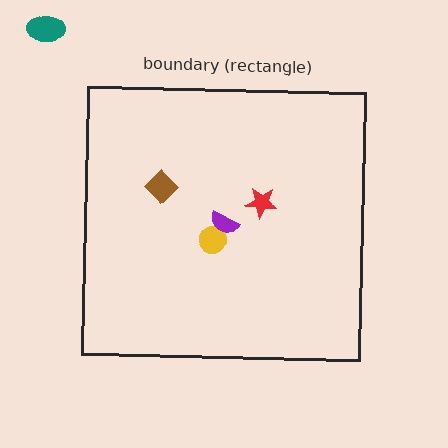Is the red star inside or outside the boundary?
Inside.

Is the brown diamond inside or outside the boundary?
Inside.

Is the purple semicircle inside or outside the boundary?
Inside.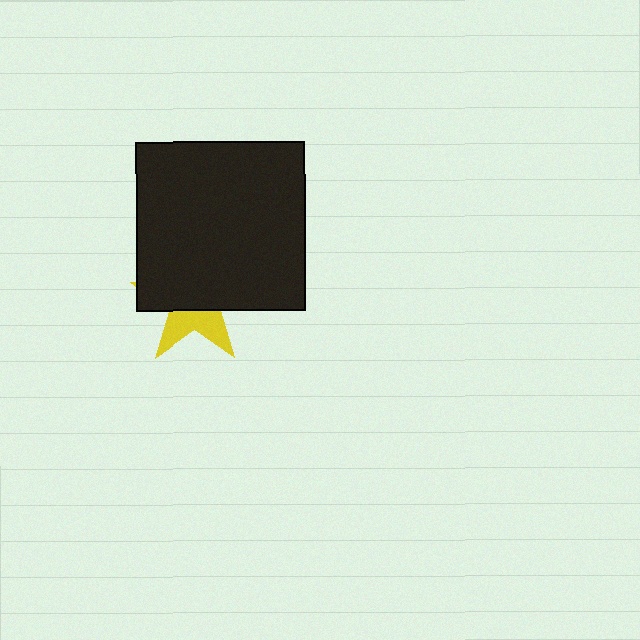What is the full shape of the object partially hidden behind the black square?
The partially hidden object is a yellow star.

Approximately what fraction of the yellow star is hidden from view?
Roughly 64% of the yellow star is hidden behind the black square.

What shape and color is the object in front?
The object in front is a black square.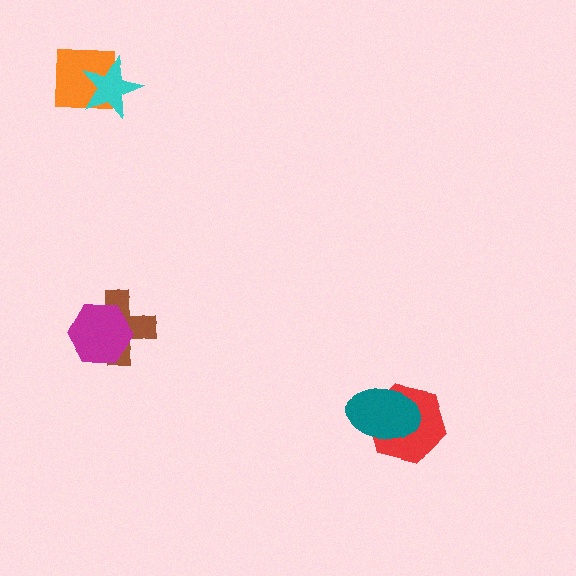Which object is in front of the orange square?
The cyan star is in front of the orange square.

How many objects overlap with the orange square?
1 object overlaps with the orange square.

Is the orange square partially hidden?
Yes, it is partially covered by another shape.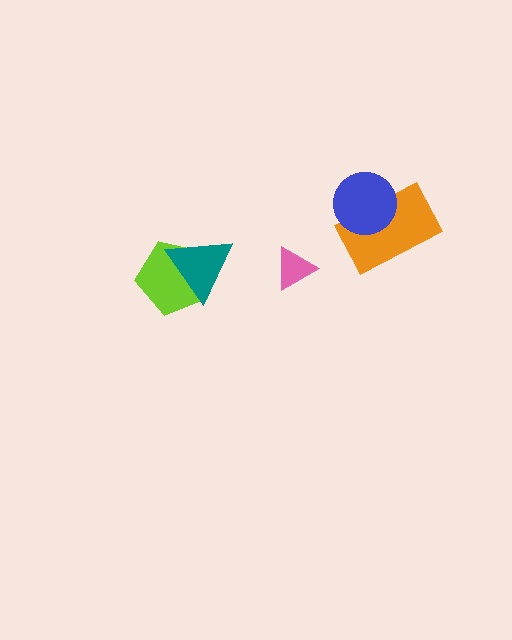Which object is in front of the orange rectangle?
The blue circle is in front of the orange rectangle.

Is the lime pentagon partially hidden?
Yes, it is partially covered by another shape.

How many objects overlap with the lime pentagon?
1 object overlaps with the lime pentagon.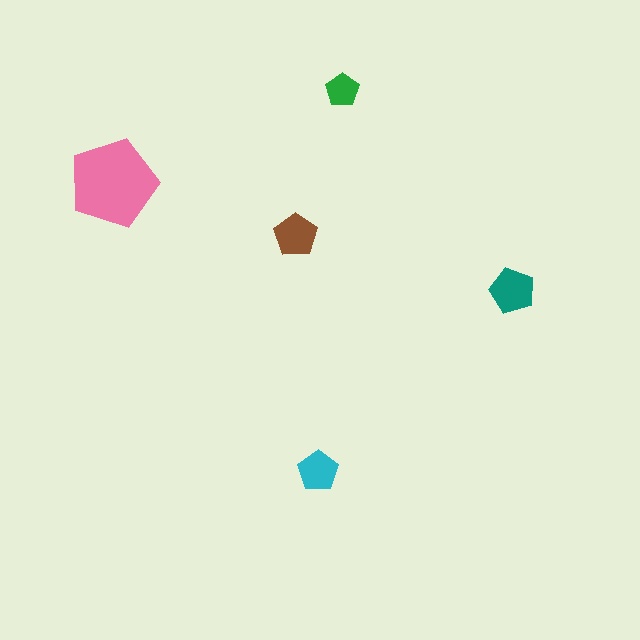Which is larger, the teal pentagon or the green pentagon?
The teal one.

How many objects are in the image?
There are 5 objects in the image.